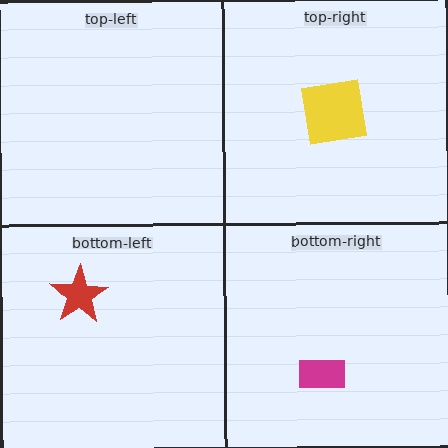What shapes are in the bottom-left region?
The red star.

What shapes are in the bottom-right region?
The magenta rectangle.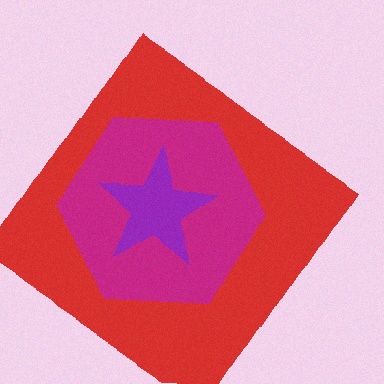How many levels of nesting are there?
3.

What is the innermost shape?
The purple star.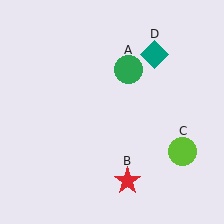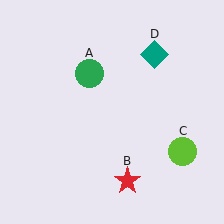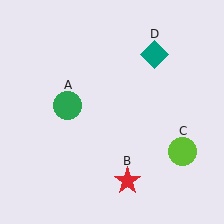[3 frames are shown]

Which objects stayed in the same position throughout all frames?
Red star (object B) and lime circle (object C) and teal diamond (object D) remained stationary.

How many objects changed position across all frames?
1 object changed position: green circle (object A).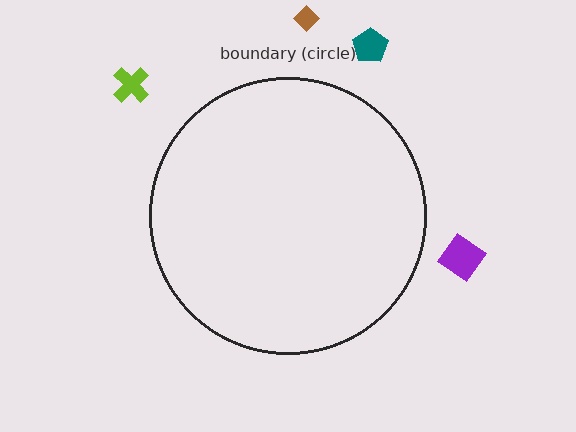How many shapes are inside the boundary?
0 inside, 4 outside.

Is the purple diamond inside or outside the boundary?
Outside.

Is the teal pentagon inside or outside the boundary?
Outside.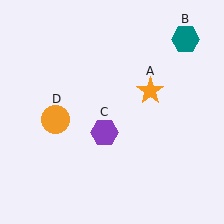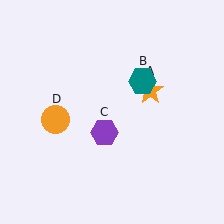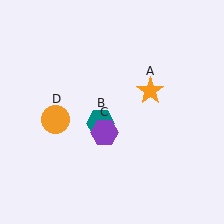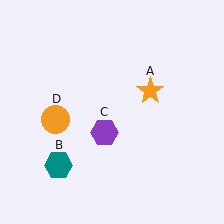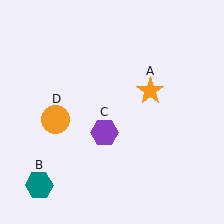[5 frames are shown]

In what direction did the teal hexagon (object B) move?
The teal hexagon (object B) moved down and to the left.